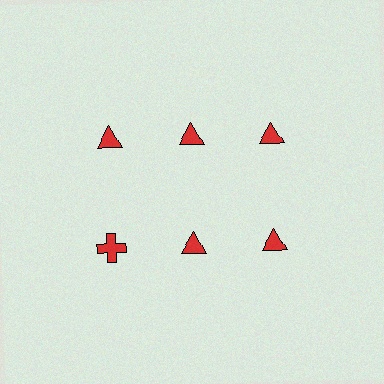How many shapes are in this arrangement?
There are 6 shapes arranged in a grid pattern.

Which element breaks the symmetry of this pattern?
The red cross in the second row, leftmost column breaks the symmetry. All other shapes are red triangles.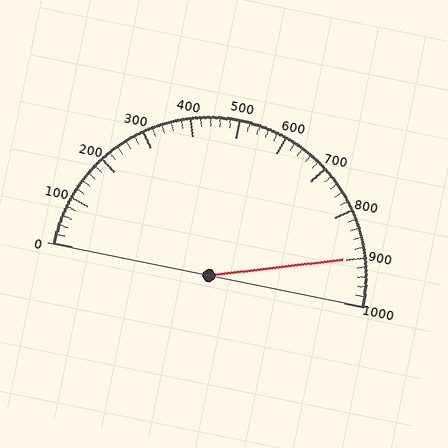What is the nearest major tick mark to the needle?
The nearest major tick mark is 900.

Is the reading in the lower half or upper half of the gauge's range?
The reading is in the upper half of the range (0 to 1000).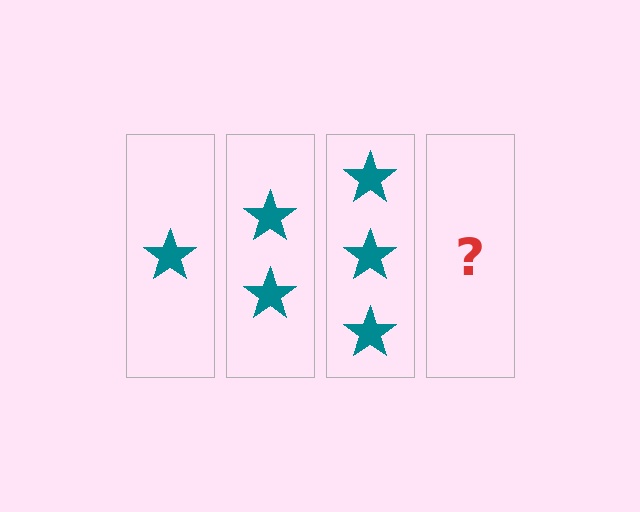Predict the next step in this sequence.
The next step is 4 stars.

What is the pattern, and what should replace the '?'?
The pattern is that each step adds one more star. The '?' should be 4 stars.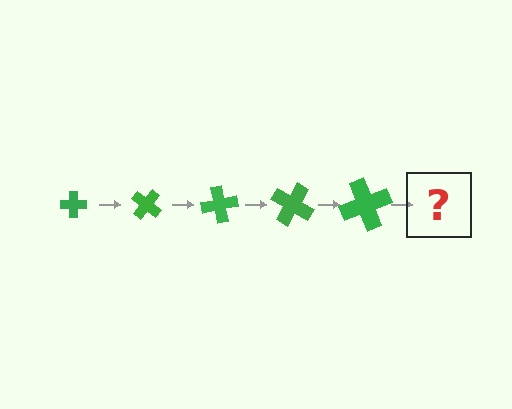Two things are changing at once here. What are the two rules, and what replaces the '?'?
The two rules are that the cross grows larger each step and it rotates 40 degrees each step. The '?' should be a cross, larger than the previous one and rotated 200 degrees from the start.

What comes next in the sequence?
The next element should be a cross, larger than the previous one and rotated 200 degrees from the start.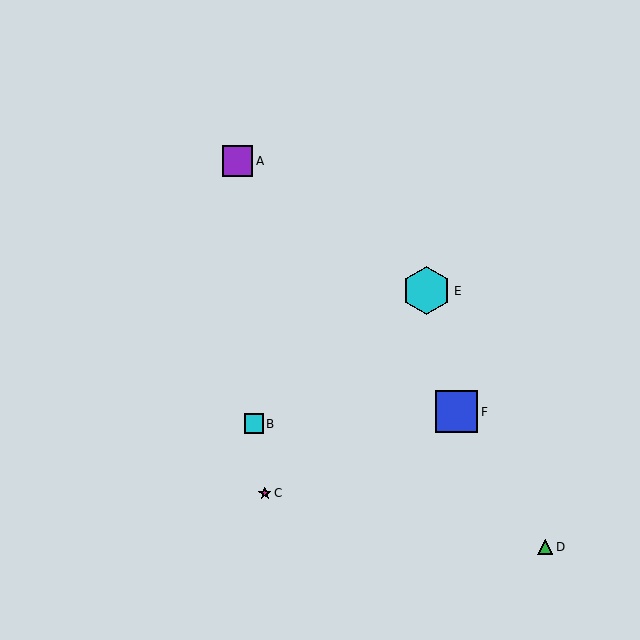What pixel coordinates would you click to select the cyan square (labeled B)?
Click at (254, 424) to select the cyan square B.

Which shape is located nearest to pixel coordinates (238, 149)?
The purple square (labeled A) at (237, 161) is nearest to that location.